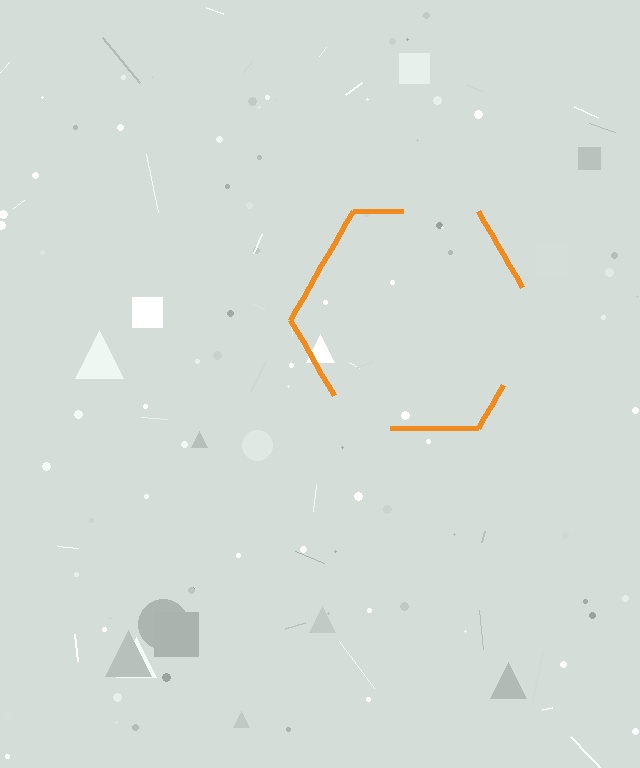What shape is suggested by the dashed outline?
The dashed outline suggests a hexagon.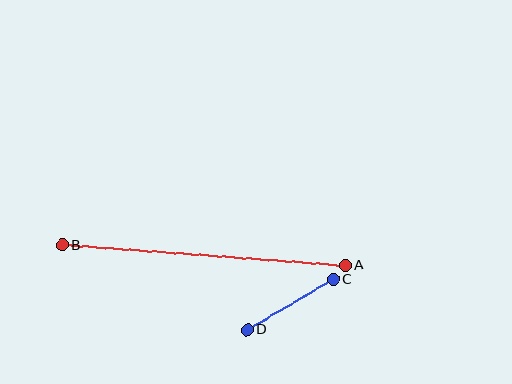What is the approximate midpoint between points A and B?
The midpoint is at approximately (204, 255) pixels.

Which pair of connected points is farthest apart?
Points A and B are farthest apart.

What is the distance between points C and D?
The distance is approximately 99 pixels.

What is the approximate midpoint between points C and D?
The midpoint is at approximately (290, 305) pixels.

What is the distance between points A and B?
The distance is approximately 284 pixels.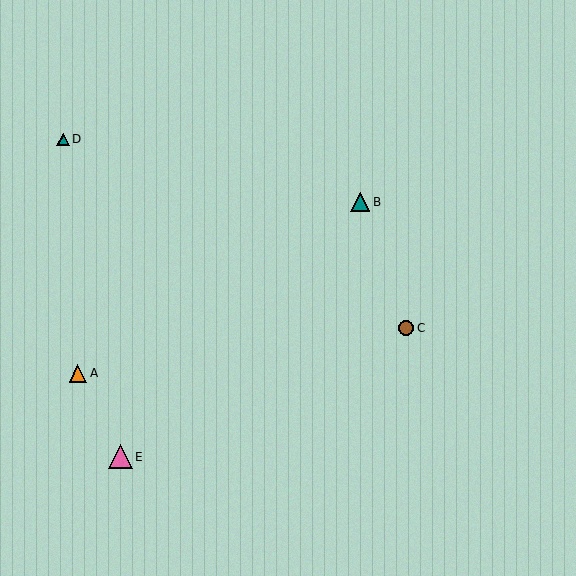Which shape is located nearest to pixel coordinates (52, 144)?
The teal triangle (labeled D) at (63, 139) is nearest to that location.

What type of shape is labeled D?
Shape D is a teal triangle.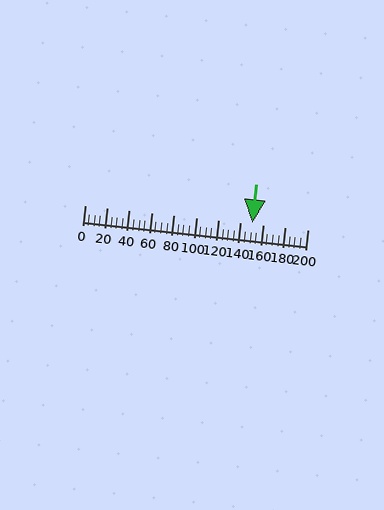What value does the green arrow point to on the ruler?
The green arrow points to approximately 150.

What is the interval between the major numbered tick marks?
The major tick marks are spaced 20 units apart.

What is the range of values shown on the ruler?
The ruler shows values from 0 to 200.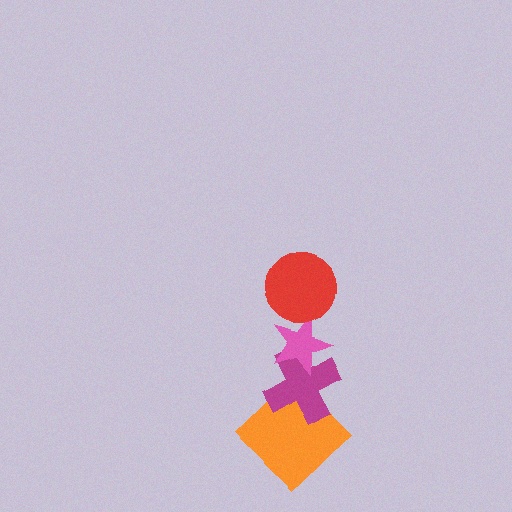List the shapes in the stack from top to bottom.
From top to bottom: the red circle, the pink star, the magenta cross, the orange diamond.